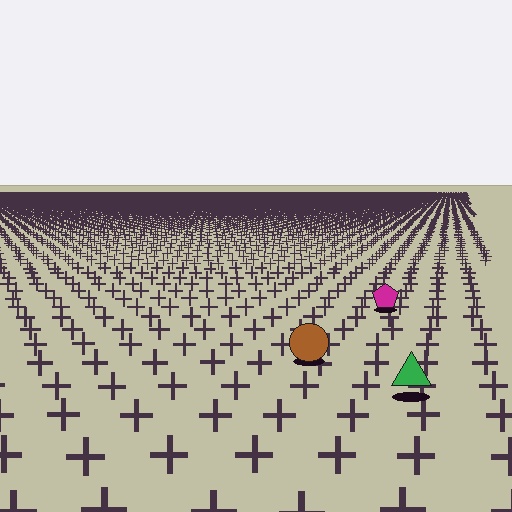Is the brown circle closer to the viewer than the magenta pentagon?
Yes. The brown circle is closer — you can tell from the texture gradient: the ground texture is coarser near it.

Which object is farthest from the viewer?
The magenta pentagon is farthest from the viewer. It appears smaller and the ground texture around it is denser.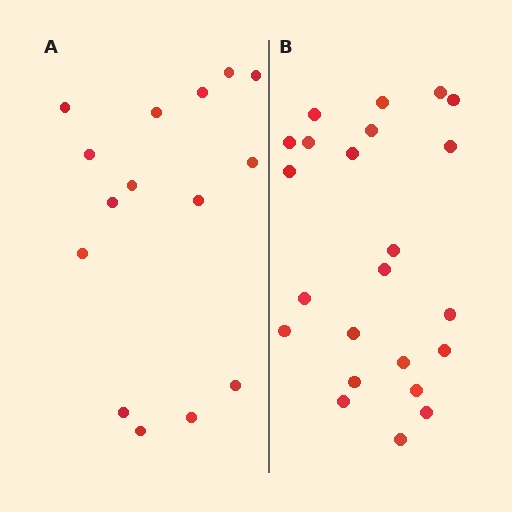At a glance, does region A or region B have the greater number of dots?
Region B (the right region) has more dots.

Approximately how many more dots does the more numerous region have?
Region B has roughly 8 or so more dots than region A.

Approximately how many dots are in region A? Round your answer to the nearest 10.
About 20 dots. (The exact count is 15, which rounds to 20.)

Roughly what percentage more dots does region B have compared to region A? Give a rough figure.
About 55% more.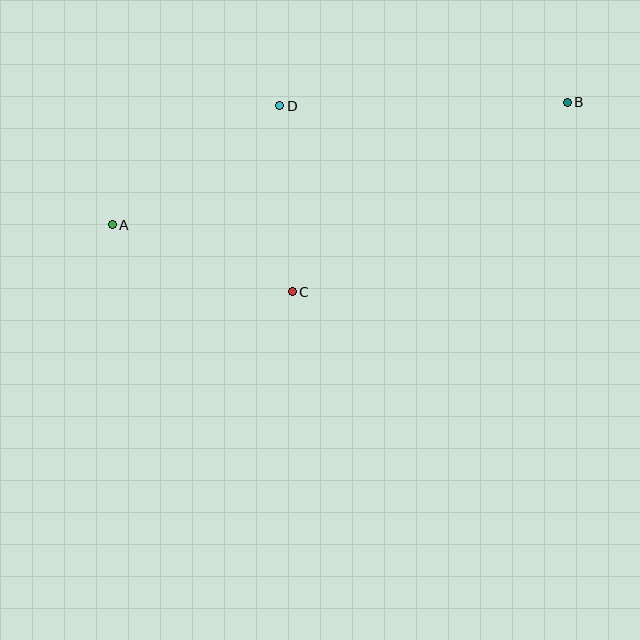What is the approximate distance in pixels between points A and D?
The distance between A and D is approximately 206 pixels.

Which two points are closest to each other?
Points C and D are closest to each other.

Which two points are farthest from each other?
Points A and B are farthest from each other.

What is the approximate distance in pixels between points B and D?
The distance between B and D is approximately 288 pixels.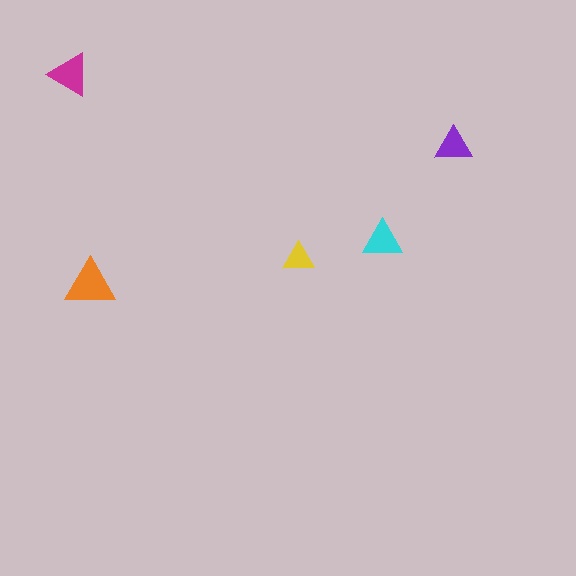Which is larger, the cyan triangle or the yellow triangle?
The cyan one.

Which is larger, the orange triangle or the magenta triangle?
The orange one.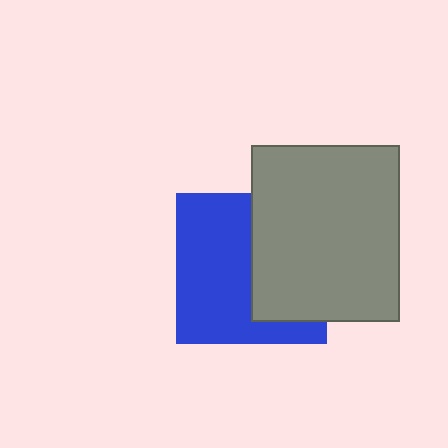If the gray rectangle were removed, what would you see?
You would see the complete blue square.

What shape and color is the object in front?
The object in front is a gray rectangle.